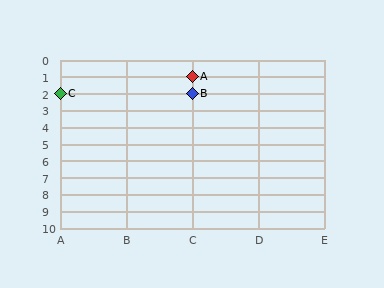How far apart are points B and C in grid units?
Points B and C are 2 columns apart.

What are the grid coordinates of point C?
Point C is at grid coordinates (A, 2).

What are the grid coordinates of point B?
Point B is at grid coordinates (C, 2).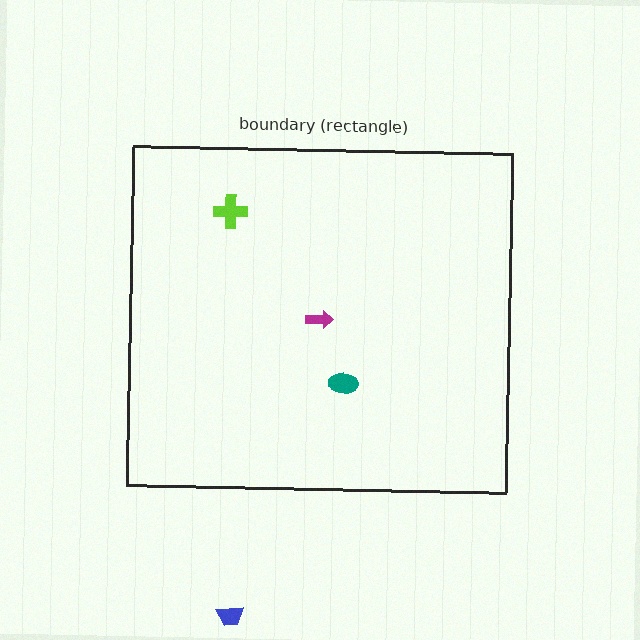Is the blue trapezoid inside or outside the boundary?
Outside.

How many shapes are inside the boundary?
3 inside, 1 outside.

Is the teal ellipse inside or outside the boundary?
Inside.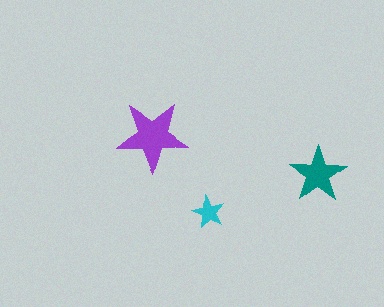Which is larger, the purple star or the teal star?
The purple one.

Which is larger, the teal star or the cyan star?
The teal one.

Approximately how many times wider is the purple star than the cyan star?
About 2 times wider.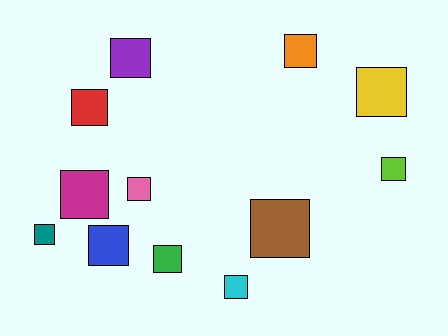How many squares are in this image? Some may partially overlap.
There are 12 squares.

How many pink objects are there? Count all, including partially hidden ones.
There is 1 pink object.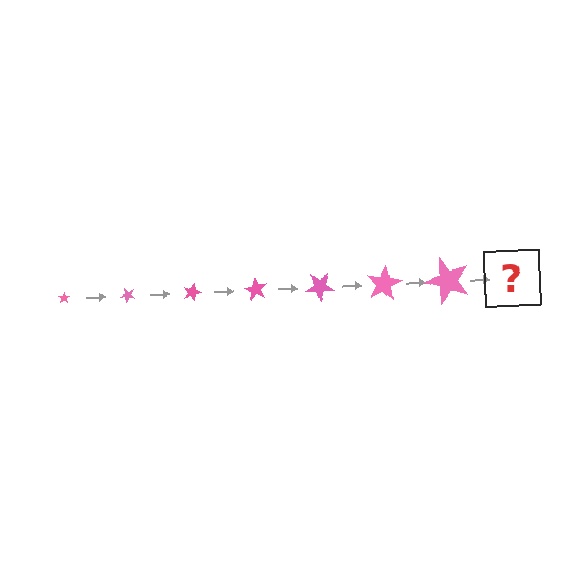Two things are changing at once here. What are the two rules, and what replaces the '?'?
The two rules are that the star grows larger each step and it rotates 45 degrees each step. The '?' should be a star, larger than the previous one and rotated 315 degrees from the start.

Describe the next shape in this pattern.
It should be a star, larger than the previous one and rotated 315 degrees from the start.